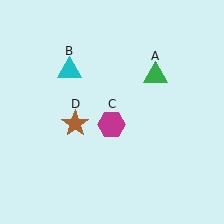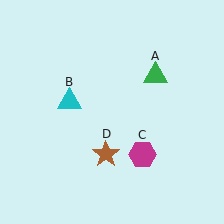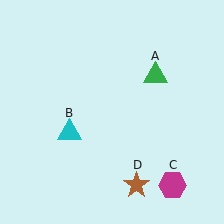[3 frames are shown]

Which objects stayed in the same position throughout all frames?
Green triangle (object A) remained stationary.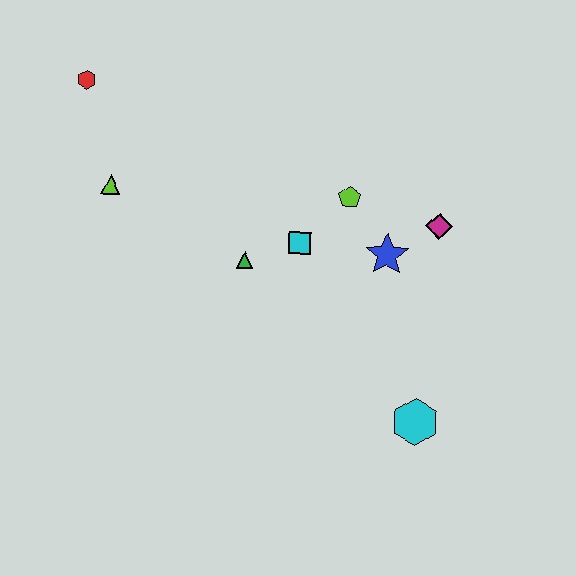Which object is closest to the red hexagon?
The lime triangle is closest to the red hexagon.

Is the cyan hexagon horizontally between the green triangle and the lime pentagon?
No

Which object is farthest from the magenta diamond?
The red hexagon is farthest from the magenta diamond.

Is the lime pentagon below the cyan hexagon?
No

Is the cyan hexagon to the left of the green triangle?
No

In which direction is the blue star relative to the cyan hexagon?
The blue star is above the cyan hexagon.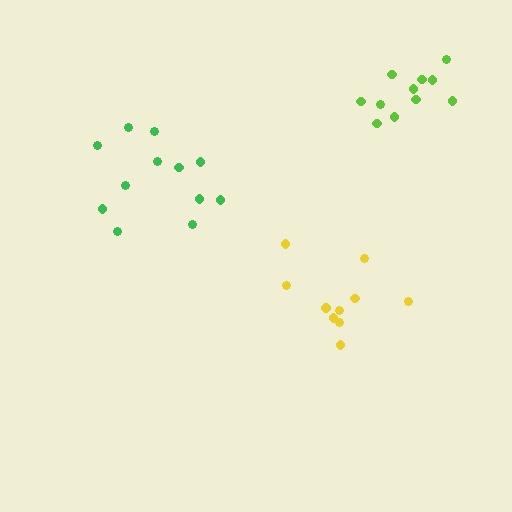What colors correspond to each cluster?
The clusters are colored: green, yellow, lime.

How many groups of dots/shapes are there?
There are 3 groups.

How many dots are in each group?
Group 1: 12 dots, Group 2: 10 dots, Group 3: 11 dots (33 total).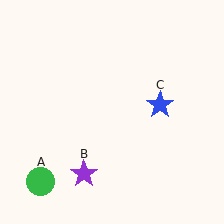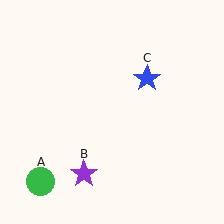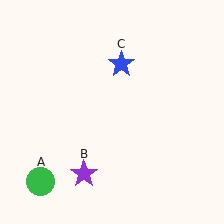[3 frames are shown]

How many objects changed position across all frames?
1 object changed position: blue star (object C).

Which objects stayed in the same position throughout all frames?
Green circle (object A) and purple star (object B) remained stationary.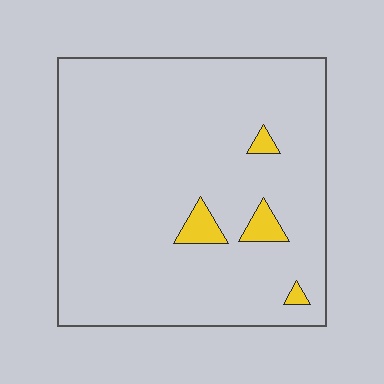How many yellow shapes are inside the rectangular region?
4.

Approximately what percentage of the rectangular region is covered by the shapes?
Approximately 5%.